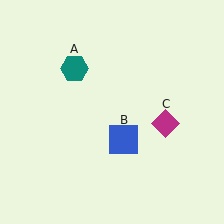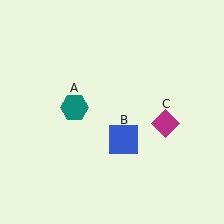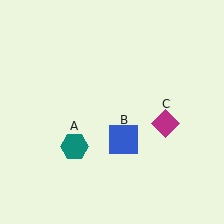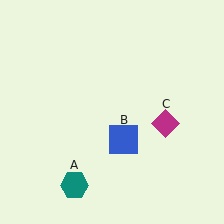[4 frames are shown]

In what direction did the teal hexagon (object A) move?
The teal hexagon (object A) moved down.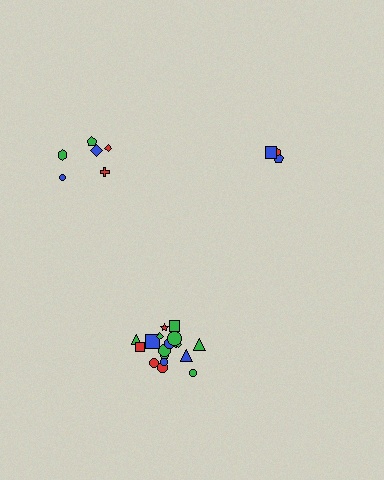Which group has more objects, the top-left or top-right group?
The top-left group.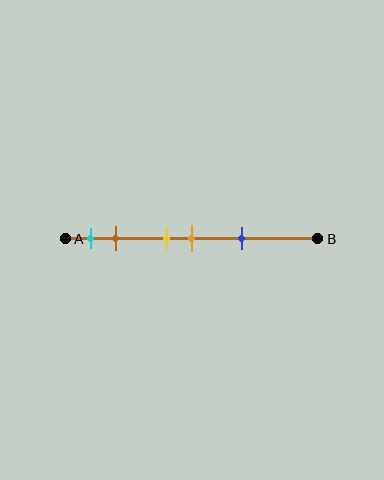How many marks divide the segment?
There are 5 marks dividing the segment.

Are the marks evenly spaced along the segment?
No, the marks are not evenly spaced.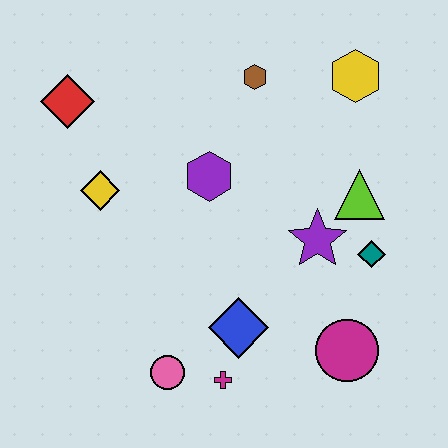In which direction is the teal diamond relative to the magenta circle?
The teal diamond is above the magenta circle.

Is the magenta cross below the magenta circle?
Yes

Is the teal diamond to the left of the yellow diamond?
No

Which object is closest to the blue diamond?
The magenta cross is closest to the blue diamond.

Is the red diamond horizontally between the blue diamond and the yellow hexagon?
No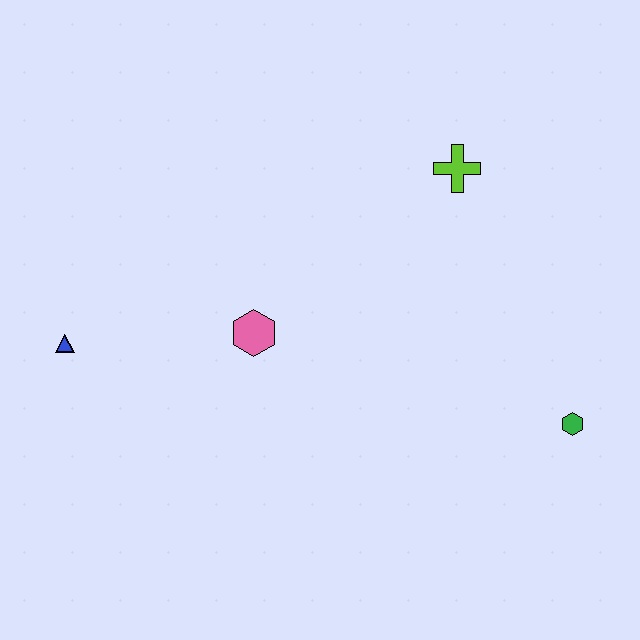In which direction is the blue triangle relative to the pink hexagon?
The blue triangle is to the left of the pink hexagon.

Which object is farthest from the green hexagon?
The blue triangle is farthest from the green hexagon.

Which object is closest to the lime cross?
The pink hexagon is closest to the lime cross.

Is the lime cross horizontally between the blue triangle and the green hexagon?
Yes